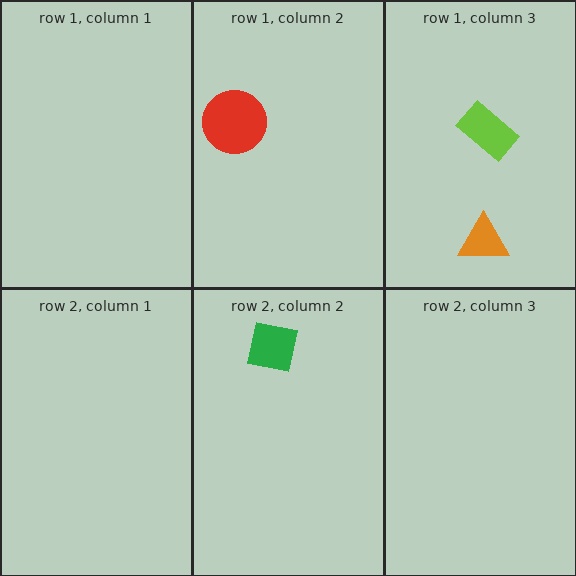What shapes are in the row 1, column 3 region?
The lime rectangle, the orange triangle.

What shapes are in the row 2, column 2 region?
The green square.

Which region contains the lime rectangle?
The row 1, column 3 region.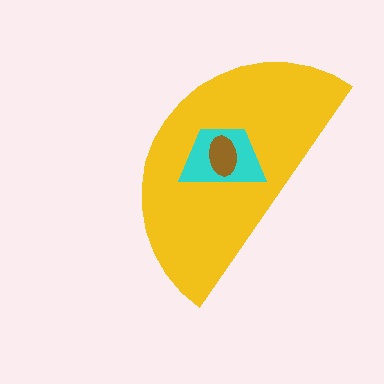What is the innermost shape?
The brown ellipse.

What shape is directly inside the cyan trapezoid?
The brown ellipse.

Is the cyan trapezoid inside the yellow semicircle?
Yes.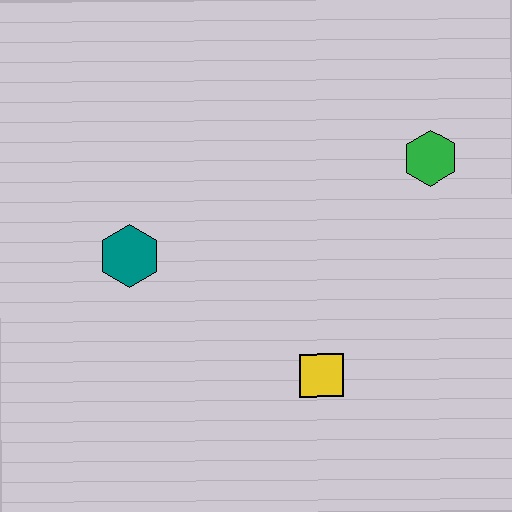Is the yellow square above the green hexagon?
No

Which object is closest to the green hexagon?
The yellow square is closest to the green hexagon.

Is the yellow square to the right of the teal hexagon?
Yes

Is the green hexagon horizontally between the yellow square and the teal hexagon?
No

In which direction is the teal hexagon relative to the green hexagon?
The teal hexagon is to the left of the green hexagon.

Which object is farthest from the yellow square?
The green hexagon is farthest from the yellow square.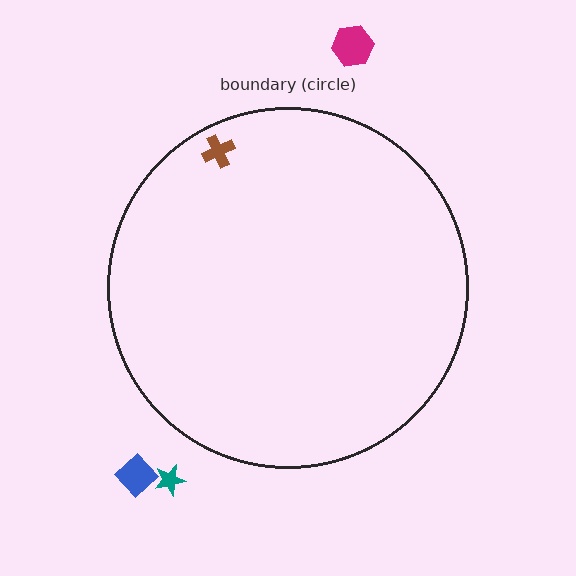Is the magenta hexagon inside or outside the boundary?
Outside.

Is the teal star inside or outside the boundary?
Outside.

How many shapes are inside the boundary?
1 inside, 3 outside.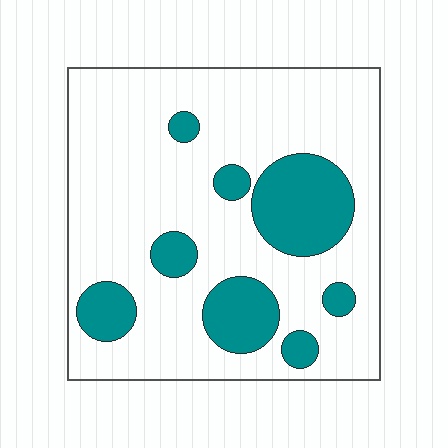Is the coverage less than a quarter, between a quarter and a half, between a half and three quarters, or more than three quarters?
Less than a quarter.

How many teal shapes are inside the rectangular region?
8.